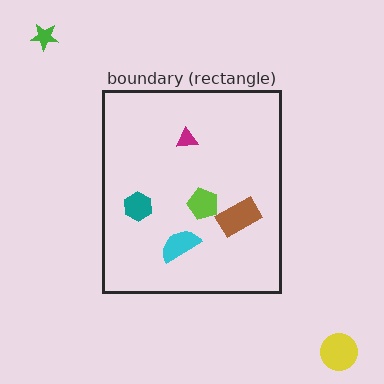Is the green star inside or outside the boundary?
Outside.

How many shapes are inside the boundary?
5 inside, 2 outside.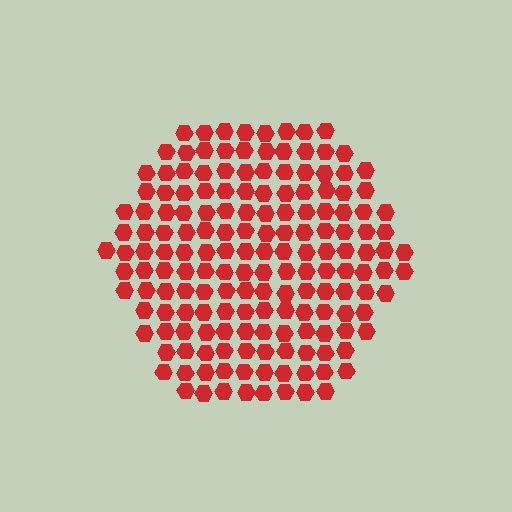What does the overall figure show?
The overall figure shows a hexagon.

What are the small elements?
The small elements are hexagons.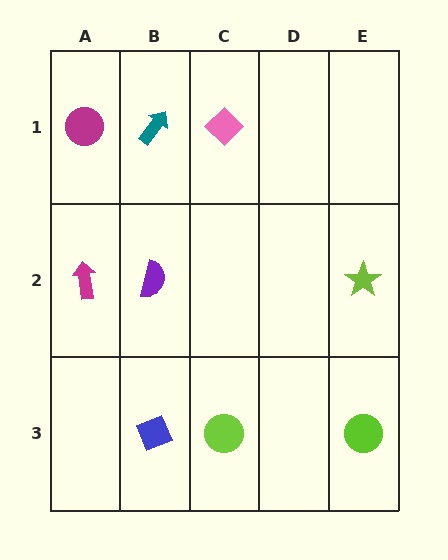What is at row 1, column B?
A teal arrow.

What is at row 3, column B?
A blue diamond.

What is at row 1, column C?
A pink diamond.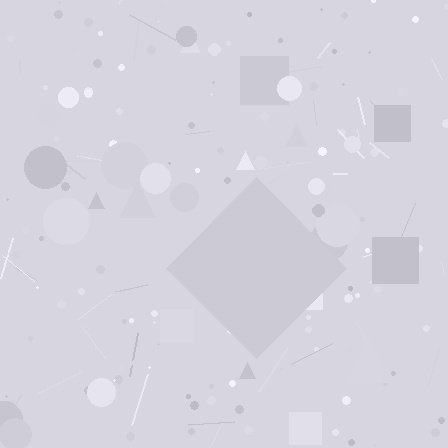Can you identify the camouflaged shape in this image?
The camouflaged shape is a diamond.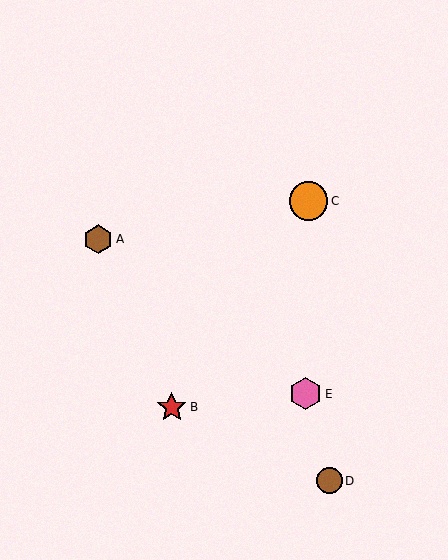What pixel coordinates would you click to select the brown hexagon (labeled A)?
Click at (98, 239) to select the brown hexagon A.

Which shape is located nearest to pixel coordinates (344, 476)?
The brown circle (labeled D) at (329, 481) is nearest to that location.